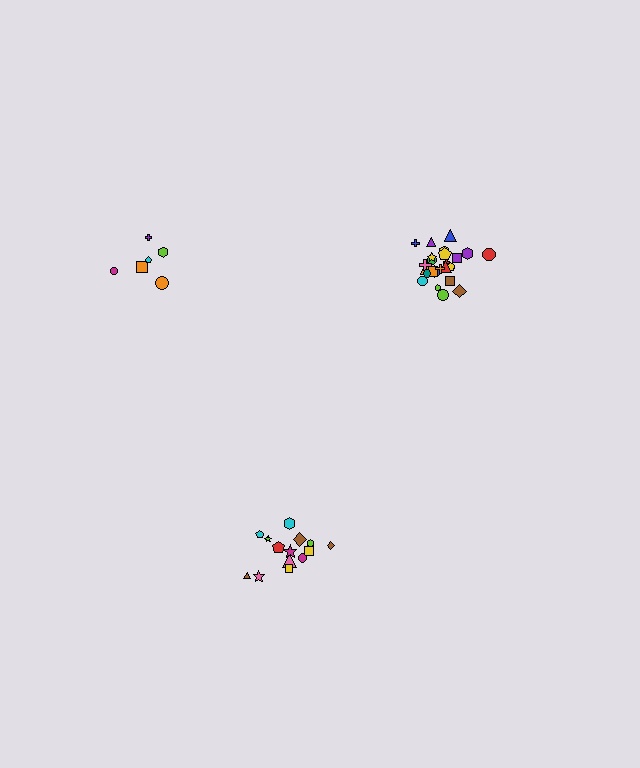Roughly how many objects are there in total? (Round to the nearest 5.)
Roughly 45 objects in total.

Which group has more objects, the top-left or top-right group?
The top-right group.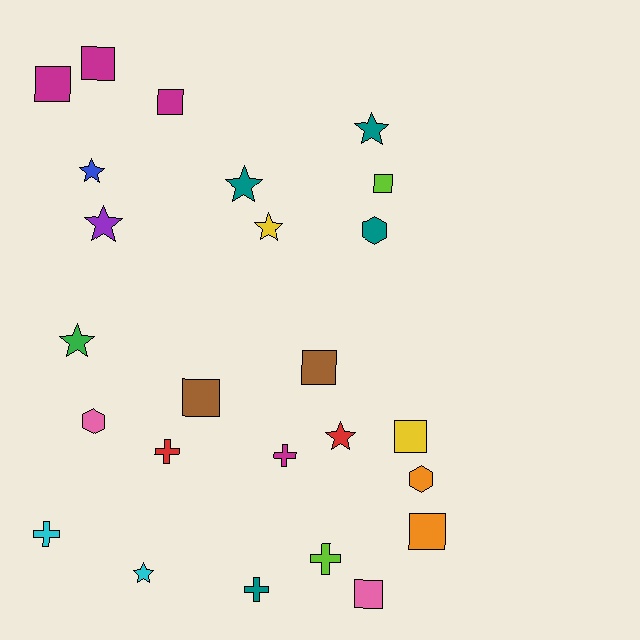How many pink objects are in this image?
There are 2 pink objects.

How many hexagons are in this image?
There are 3 hexagons.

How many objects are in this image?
There are 25 objects.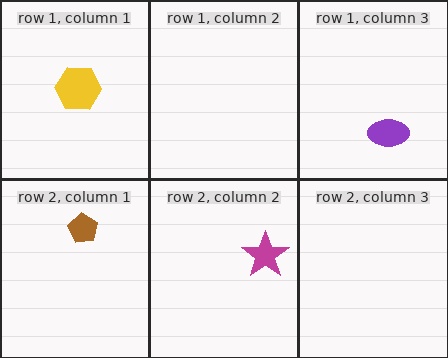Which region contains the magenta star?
The row 2, column 2 region.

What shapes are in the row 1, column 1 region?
The yellow hexagon.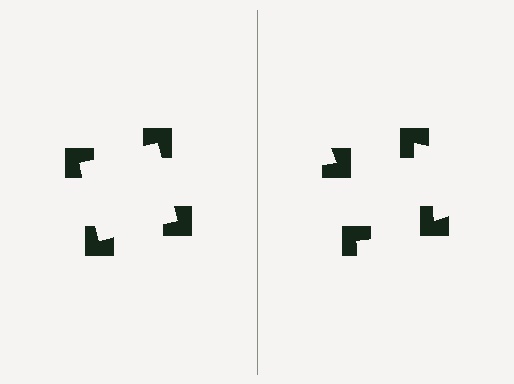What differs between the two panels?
The notched squares are positioned identically on both sides; only the wedge orientations differ. On the left they align to a square; on the right they are misaligned.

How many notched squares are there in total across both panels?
8 — 4 on each side.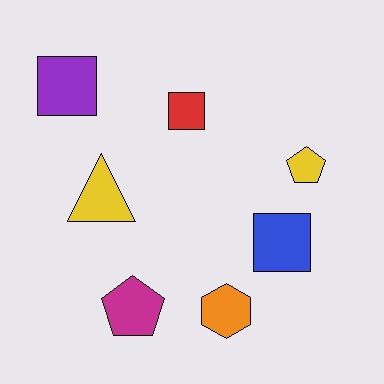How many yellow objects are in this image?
There are 2 yellow objects.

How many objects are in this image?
There are 7 objects.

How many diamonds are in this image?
There are no diamonds.